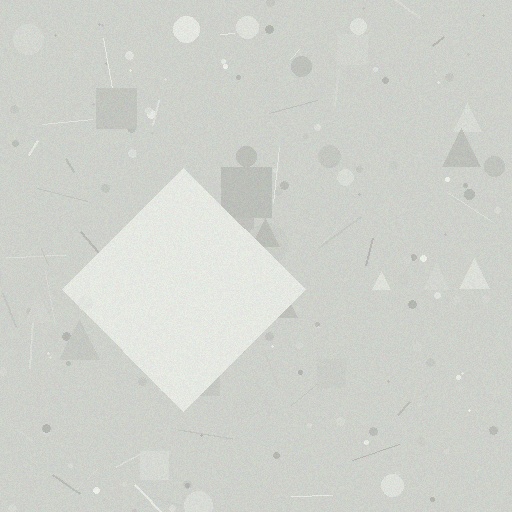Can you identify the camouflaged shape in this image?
The camouflaged shape is a diamond.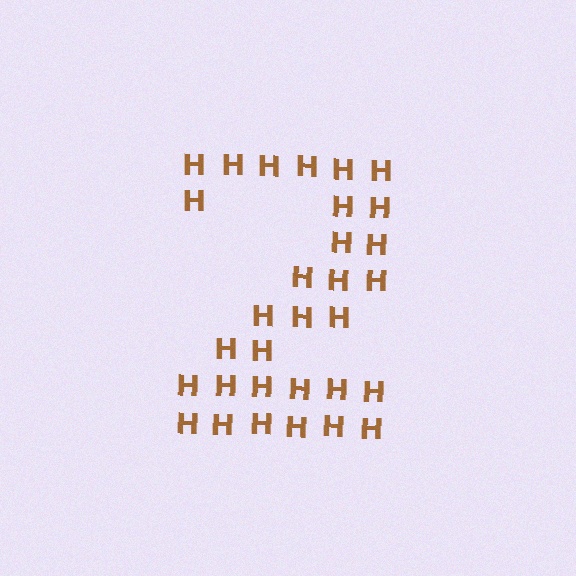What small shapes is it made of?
It is made of small letter H's.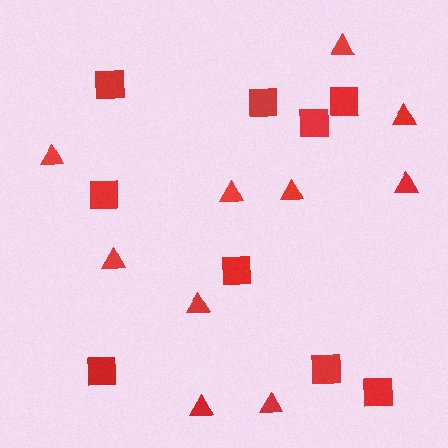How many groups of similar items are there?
There are 2 groups: one group of squares (9) and one group of triangles (10).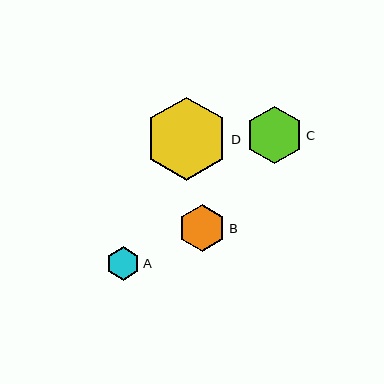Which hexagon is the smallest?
Hexagon A is the smallest with a size of approximately 33 pixels.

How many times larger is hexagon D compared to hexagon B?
Hexagon D is approximately 1.8 times the size of hexagon B.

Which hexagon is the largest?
Hexagon D is the largest with a size of approximately 83 pixels.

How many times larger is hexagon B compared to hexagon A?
Hexagon B is approximately 1.4 times the size of hexagon A.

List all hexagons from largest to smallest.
From largest to smallest: D, C, B, A.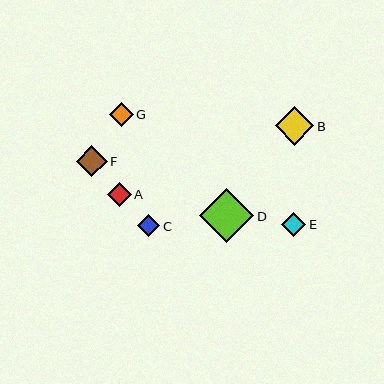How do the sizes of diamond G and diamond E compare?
Diamond G and diamond E are approximately the same size.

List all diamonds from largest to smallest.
From largest to smallest: D, B, F, G, A, E, C.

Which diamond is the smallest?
Diamond C is the smallest with a size of approximately 22 pixels.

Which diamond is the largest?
Diamond D is the largest with a size of approximately 54 pixels.